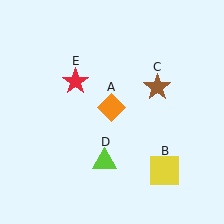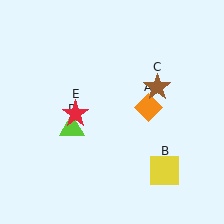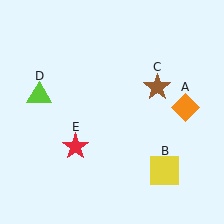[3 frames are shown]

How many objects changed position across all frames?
3 objects changed position: orange diamond (object A), lime triangle (object D), red star (object E).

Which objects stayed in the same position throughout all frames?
Yellow square (object B) and brown star (object C) remained stationary.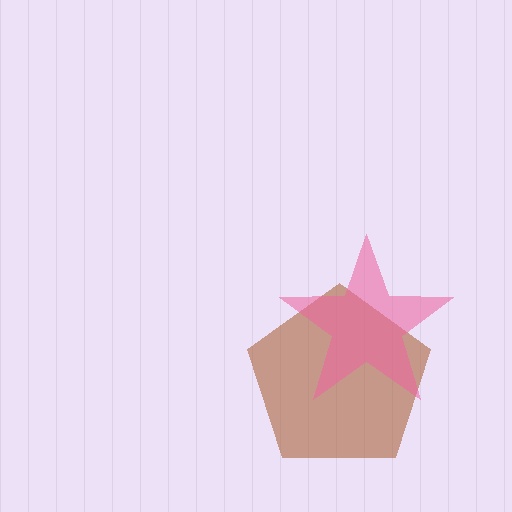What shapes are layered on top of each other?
The layered shapes are: a brown pentagon, a pink star.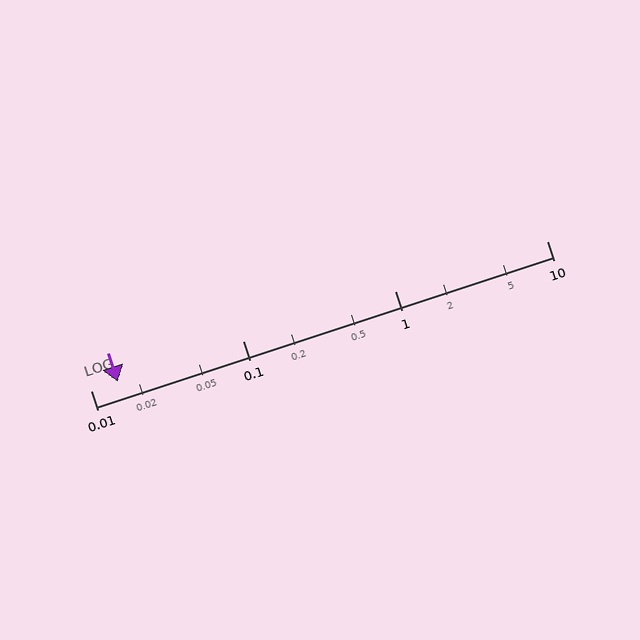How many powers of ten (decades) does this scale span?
The scale spans 3 decades, from 0.01 to 10.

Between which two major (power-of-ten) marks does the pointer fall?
The pointer is between 0.01 and 0.1.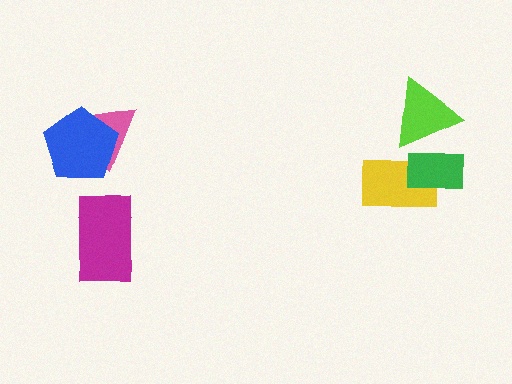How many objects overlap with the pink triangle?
1 object overlaps with the pink triangle.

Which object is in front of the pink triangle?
The blue pentagon is in front of the pink triangle.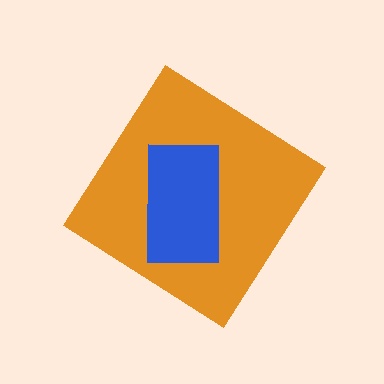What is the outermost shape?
The orange diamond.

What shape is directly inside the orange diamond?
The blue rectangle.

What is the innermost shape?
The blue rectangle.